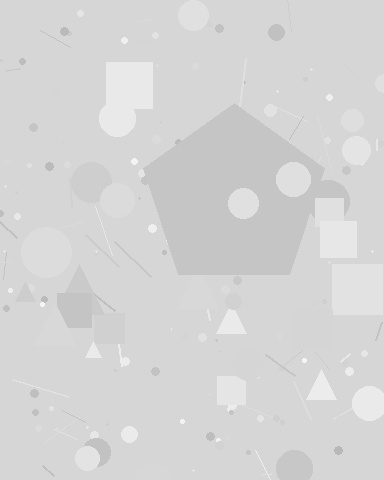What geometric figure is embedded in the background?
A pentagon is embedded in the background.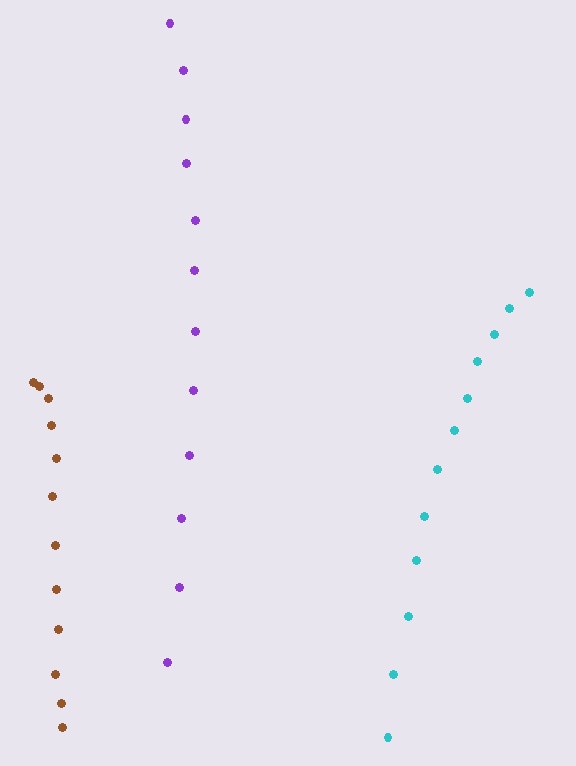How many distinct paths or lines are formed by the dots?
There are 3 distinct paths.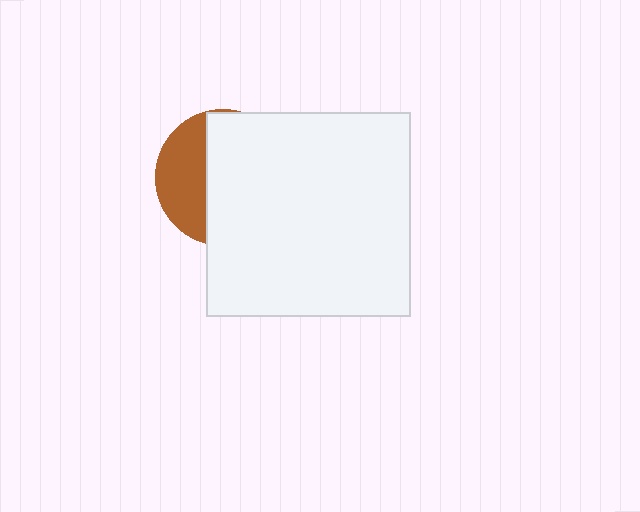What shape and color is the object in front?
The object in front is a white square.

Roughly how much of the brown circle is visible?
A small part of it is visible (roughly 34%).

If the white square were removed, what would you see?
You would see the complete brown circle.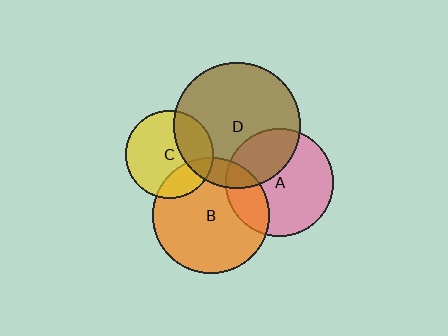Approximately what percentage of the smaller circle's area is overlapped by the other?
Approximately 15%.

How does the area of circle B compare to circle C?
Approximately 1.8 times.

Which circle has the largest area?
Circle D (brown).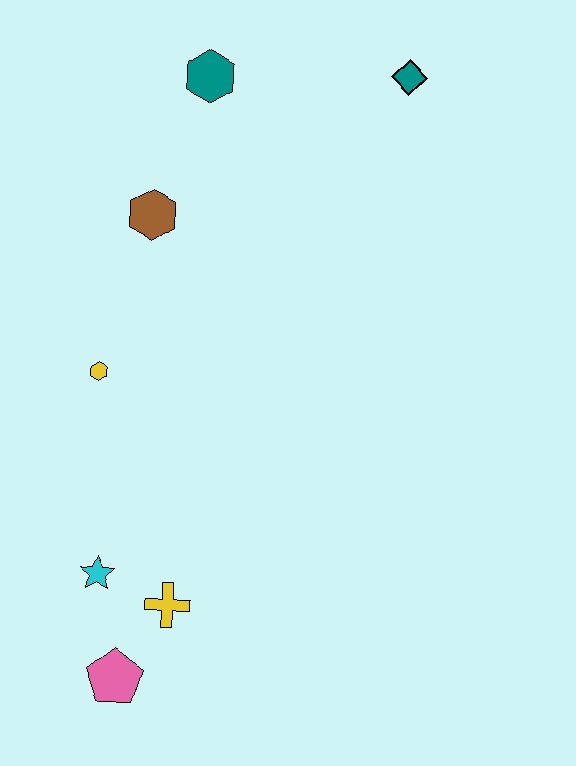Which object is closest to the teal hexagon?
The brown hexagon is closest to the teal hexagon.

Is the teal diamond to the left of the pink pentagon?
No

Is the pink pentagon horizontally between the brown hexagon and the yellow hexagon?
Yes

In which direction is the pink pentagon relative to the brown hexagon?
The pink pentagon is below the brown hexagon.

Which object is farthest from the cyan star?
The teal diamond is farthest from the cyan star.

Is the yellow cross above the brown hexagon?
No